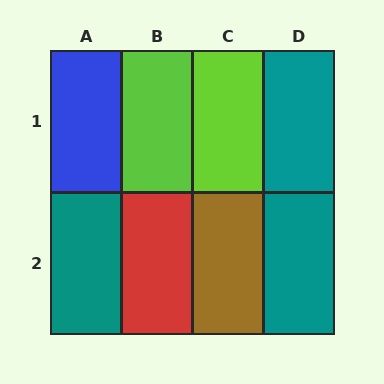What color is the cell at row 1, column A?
Blue.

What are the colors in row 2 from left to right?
Teal, red, brown, teal.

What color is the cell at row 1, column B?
Lime.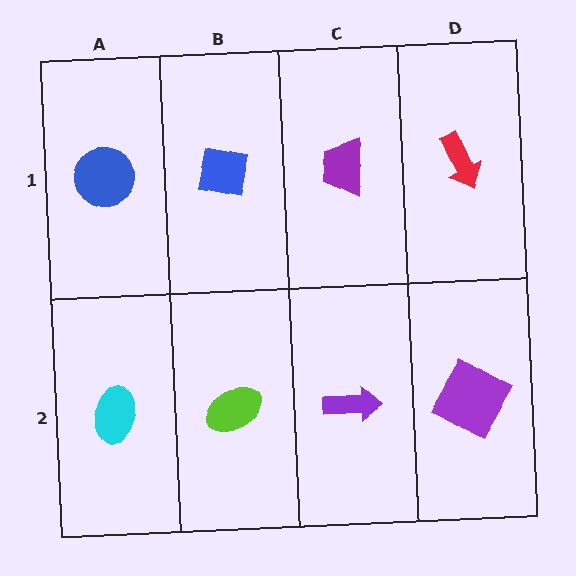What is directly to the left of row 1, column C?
A blue square.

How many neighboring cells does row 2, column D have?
2.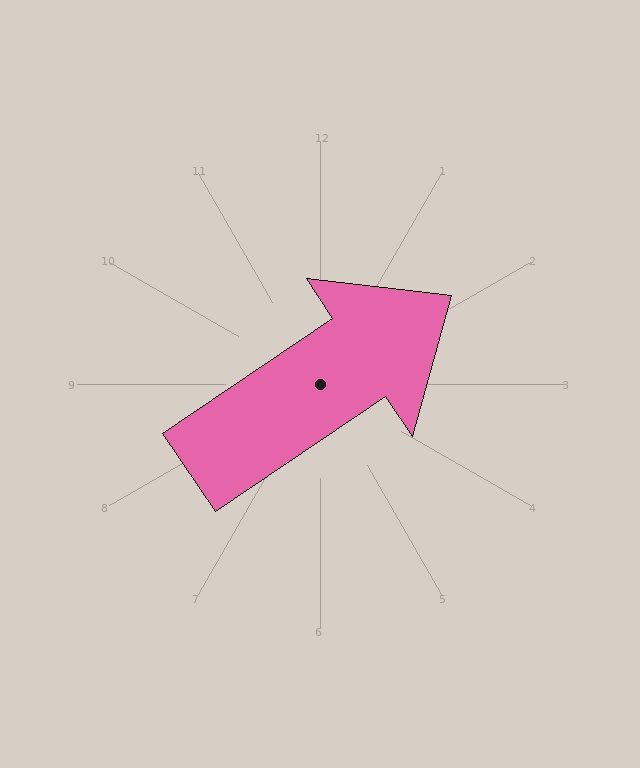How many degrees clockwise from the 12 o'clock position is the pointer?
Approximately 56 degrees.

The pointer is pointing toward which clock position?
Roughly 2 o'clock.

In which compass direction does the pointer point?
Northeast.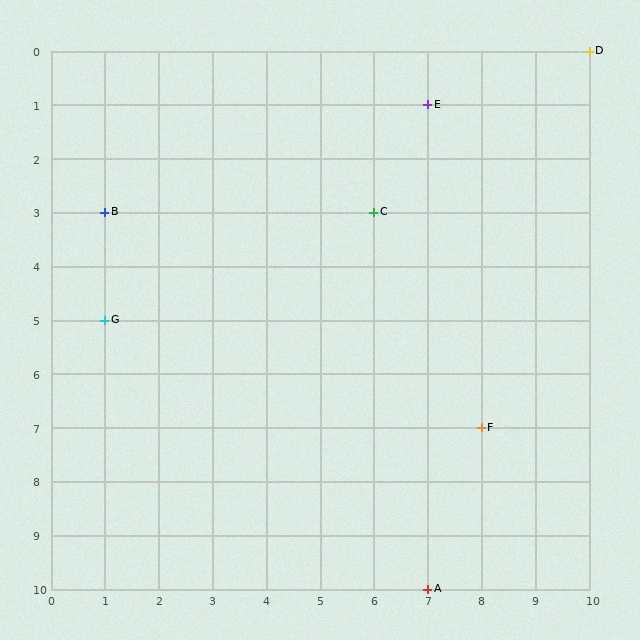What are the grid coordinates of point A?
Point A is at grid coordinates (7, 10).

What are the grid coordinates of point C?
Point C is at grid coordinates (6, 3).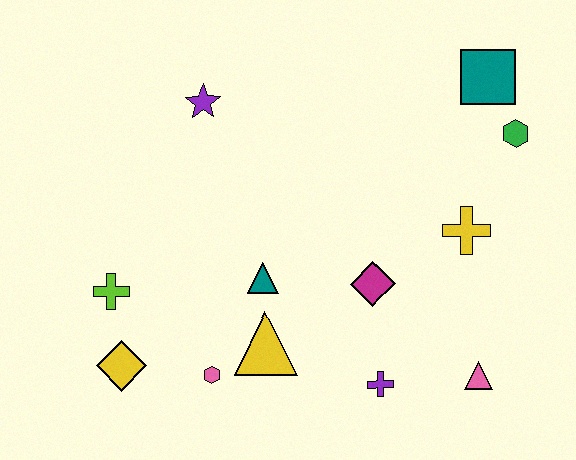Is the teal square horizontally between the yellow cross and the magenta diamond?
No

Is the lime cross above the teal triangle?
No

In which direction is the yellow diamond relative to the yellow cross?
The yellow diamond is to the left of the yellow cross.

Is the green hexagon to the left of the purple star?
No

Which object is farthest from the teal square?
The yellow diamond is farthest from the teal square.